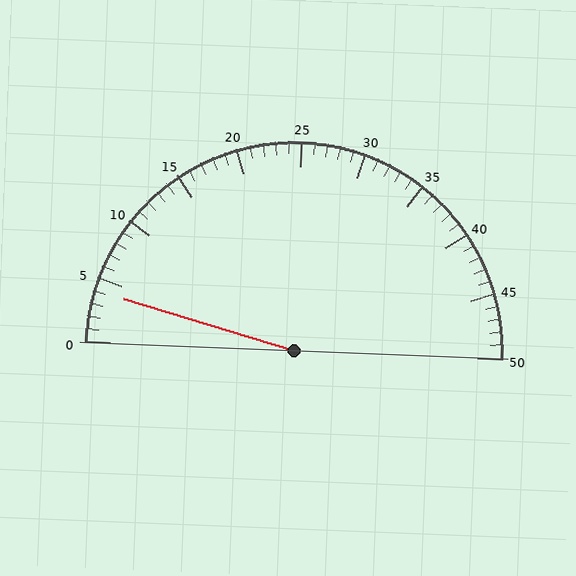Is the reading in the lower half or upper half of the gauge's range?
The reading is in the lower half of the range (0 to 50).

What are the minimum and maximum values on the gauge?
The gauge ranges from 0 to 50.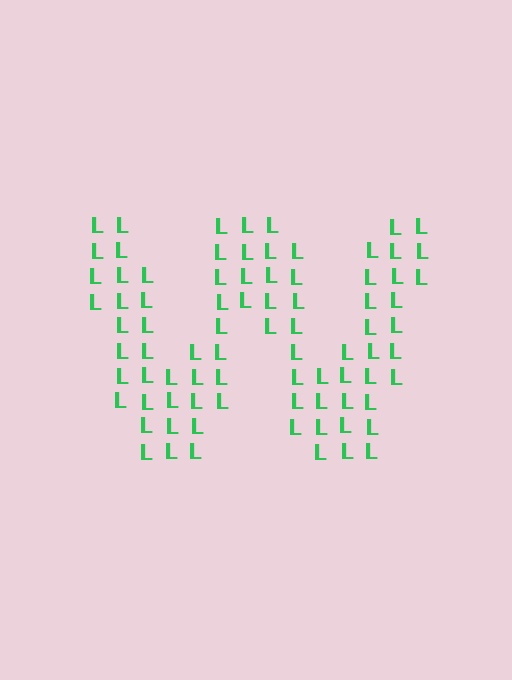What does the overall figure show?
The overall figure shows the letter W.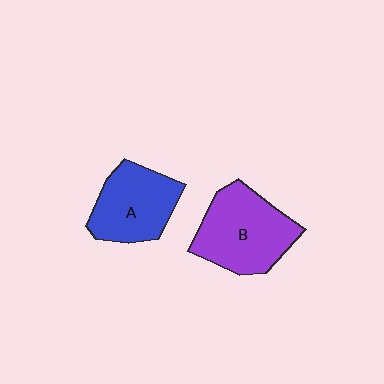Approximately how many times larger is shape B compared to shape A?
Approximately 1.2 times.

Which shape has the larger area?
Shape B (purple).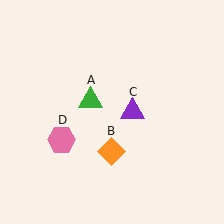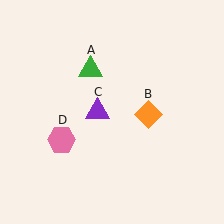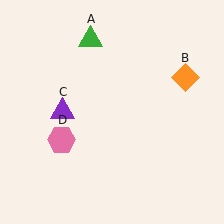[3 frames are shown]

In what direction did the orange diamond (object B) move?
The orange diamond (object B) moved up and to the right.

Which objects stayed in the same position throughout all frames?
Pink hexagon (object D) remained stationary.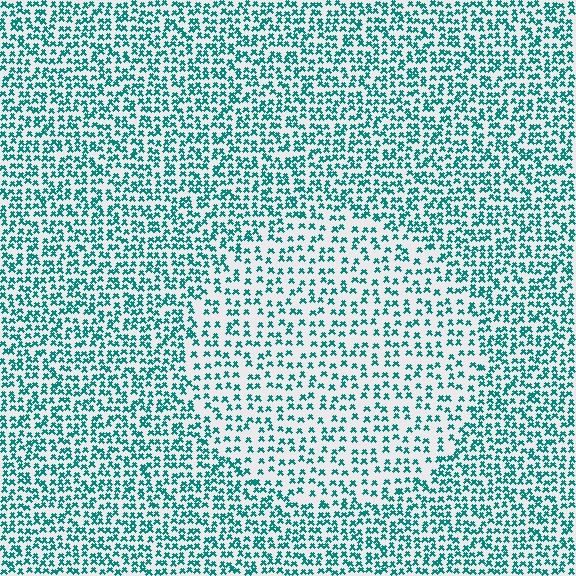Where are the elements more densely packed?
The elements are more densely packed outside the circle boundary.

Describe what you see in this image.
The image contains small teal elements arranged at two different densities. A circle-shaped region is visible where the elements are less densely packed than the surrounding area.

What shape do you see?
I see a circle.